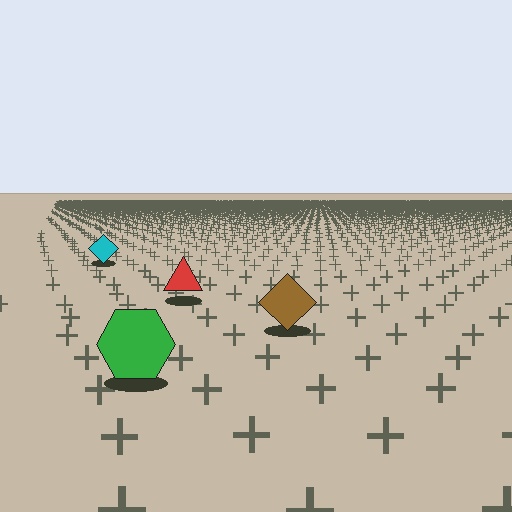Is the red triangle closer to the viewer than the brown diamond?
No. The brown diamond is closer — you can tell from the texture gradient: the ground texture is coarser near it.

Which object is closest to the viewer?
The green hexagon is closest. The texture marks near it are larger and more spread out.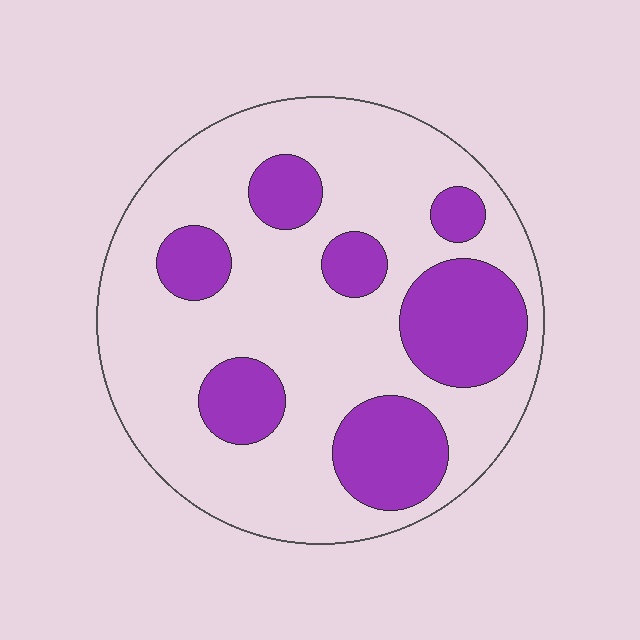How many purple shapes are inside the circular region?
7.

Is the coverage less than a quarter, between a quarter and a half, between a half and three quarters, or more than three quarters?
Between a quarter and a half.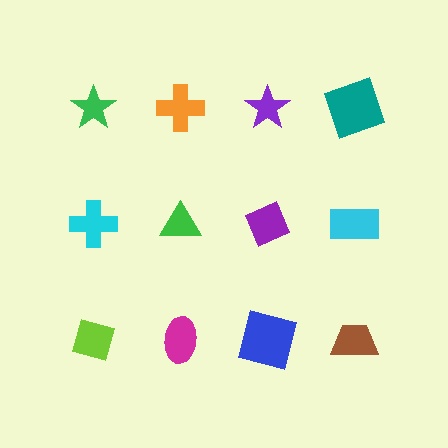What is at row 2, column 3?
A purple diamond.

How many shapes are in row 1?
4 shapes.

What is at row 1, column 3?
A purple star.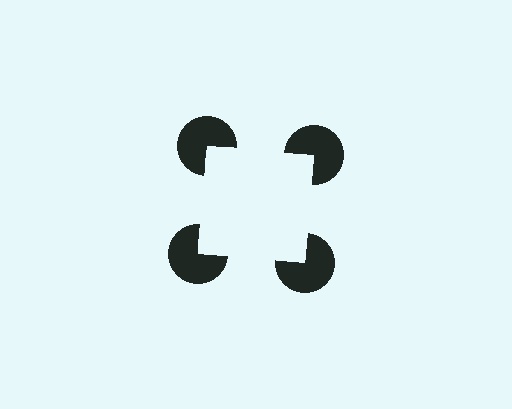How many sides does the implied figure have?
4 sides.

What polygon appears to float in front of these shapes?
An illusory square — its edges are inferred from the aligned wedge cuts in the pac-man discs, not physically drawn.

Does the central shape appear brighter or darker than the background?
It typically appears slightly brighter than the background, even though no actual brightness change is drawn.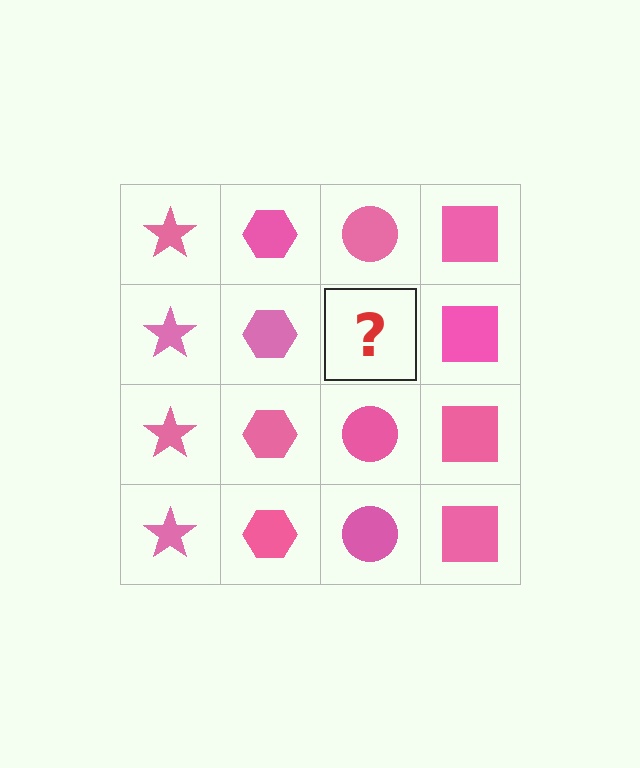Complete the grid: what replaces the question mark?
The question mark should be replaced with a pink circle.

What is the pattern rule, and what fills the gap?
The rule is that each column has a consistent shape. The gap should be filled with a pink circle.